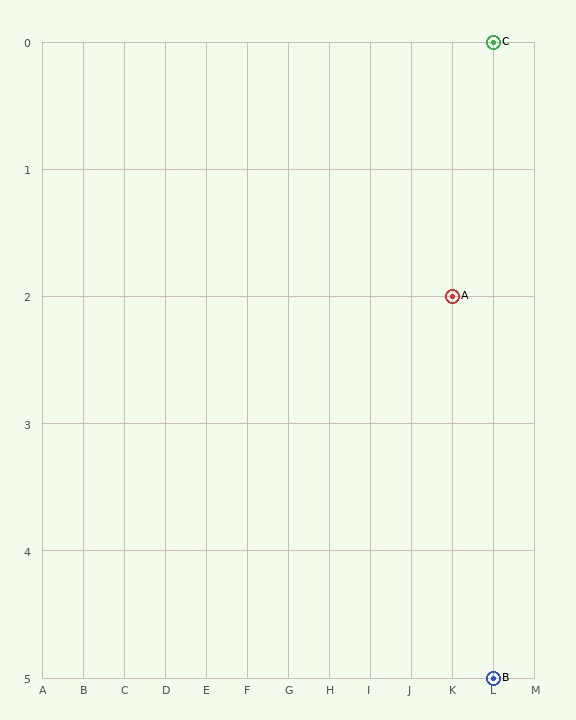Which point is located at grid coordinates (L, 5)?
Point B is at (L, 5).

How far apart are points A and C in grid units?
Points A and C are 1 column and 2 rows apart (about 2.2 grid units diagonally).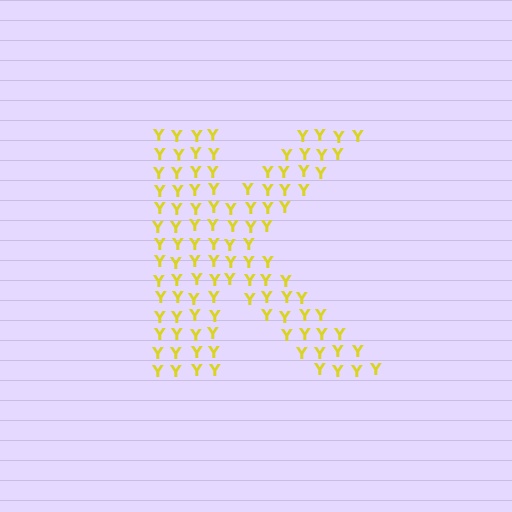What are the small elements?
The small elements are letter Y's.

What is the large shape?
The large shape is the letter K.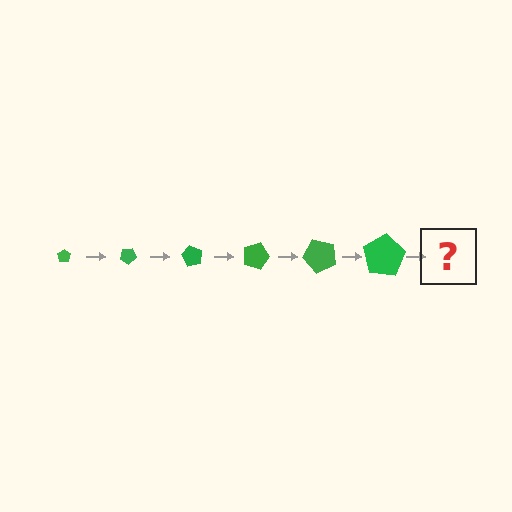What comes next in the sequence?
The next element should be a pentagon, larger than the previous one and rotated 180 degrees from the start.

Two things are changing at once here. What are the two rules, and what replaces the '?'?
The two rules are that the pentagon grows larger each step and it rotates 30 degrees each step. The '?' should be a pentagon, larger than the previous one and rotated 180 degrees from the start.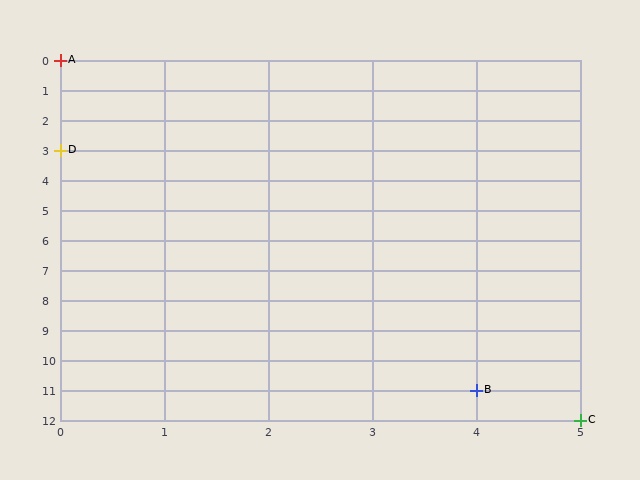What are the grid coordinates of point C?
Point C is at grid coordinates (5, 12).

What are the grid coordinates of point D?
Point D is at grid coordinates (0, 3).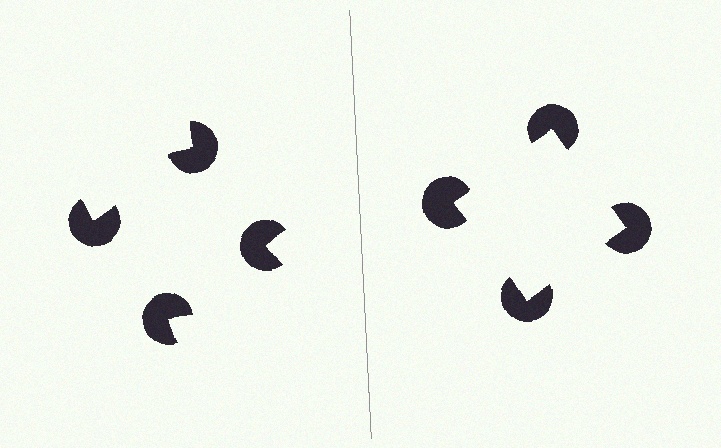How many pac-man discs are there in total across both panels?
8 — 4 on each side.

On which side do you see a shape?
An illusory square appears on the right side. On the left side the wedge cuts are rotated, so no coherent shape forms.